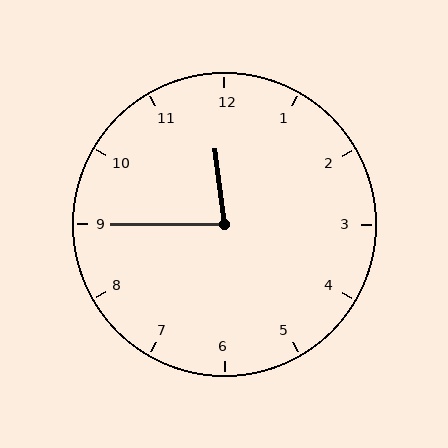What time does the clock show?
11:45.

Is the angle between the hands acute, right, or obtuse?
It is acute.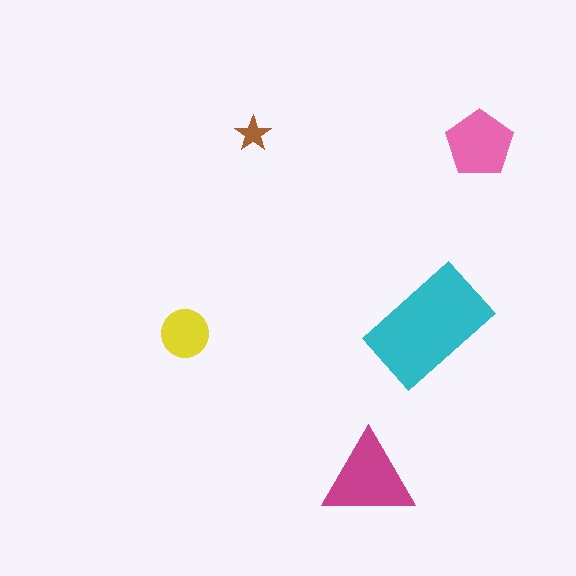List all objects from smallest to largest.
The brown star, the yellow circle, the pink pentagon, the magenta triangle, the cyan rectangle.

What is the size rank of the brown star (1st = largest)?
5th.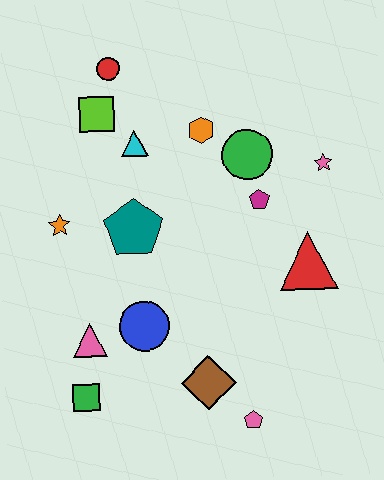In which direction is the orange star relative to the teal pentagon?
The orange star is to the left of the teal pentagon.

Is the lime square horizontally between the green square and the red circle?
Yes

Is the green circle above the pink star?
Yes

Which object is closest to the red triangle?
The magenta pentagon is closest to the red triangle.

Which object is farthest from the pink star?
The green square is farthest from the pink star.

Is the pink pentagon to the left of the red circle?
No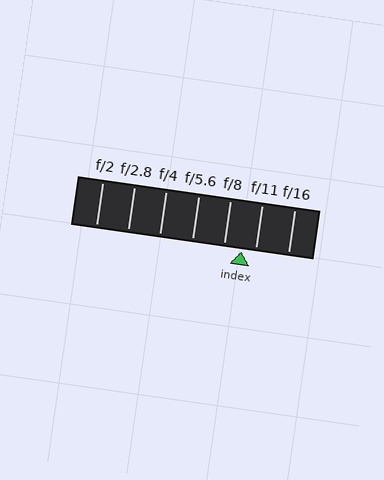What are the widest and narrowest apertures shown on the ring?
The widest aperture shown is f/2 and the narrowest is f/16.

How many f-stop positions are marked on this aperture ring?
There are 7 f-stop positions marked.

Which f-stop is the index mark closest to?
The index mark is closest to f/11.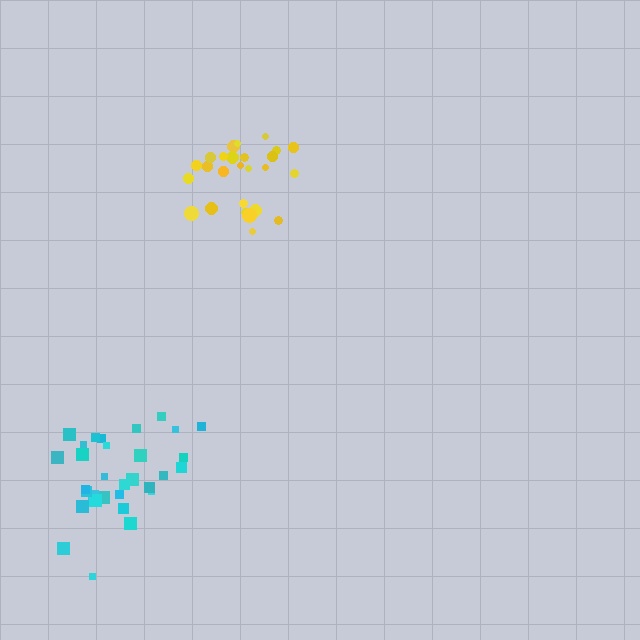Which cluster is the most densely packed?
Yellow.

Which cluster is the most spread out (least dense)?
Cyan.